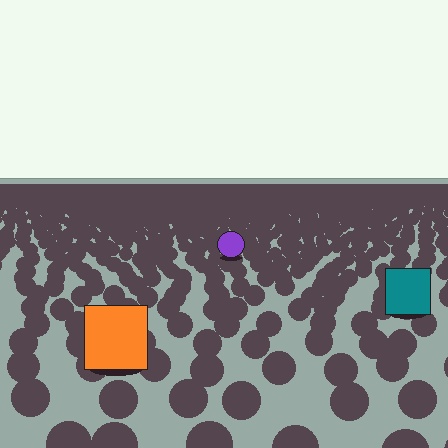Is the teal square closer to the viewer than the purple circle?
Yes. The teal square is closer — you can tell from the texture gradient: the ground texture is coarser near it.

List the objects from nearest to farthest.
From nearest to farthest: the orange square, the teal square, the purple circle.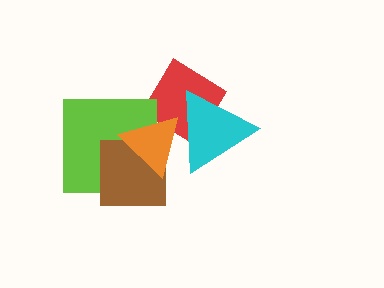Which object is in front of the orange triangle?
The cyan triangle is in front of the orange triangle.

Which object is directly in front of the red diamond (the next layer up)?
The orange triangle is directly in front of the red diamond.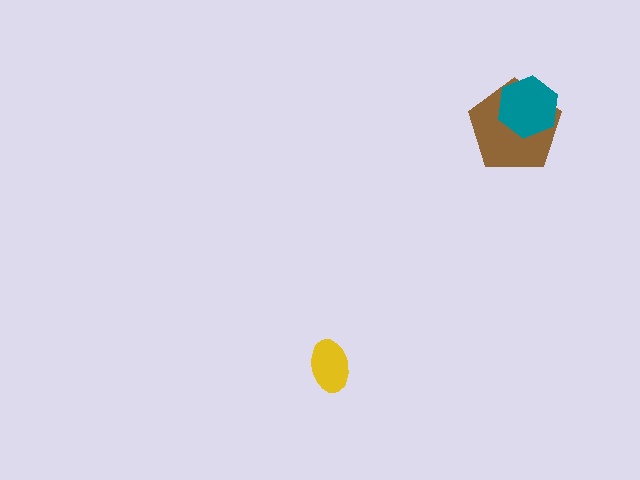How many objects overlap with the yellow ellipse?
0 objects overlap with the yellow ellipse.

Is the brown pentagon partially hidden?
Yes, it is partially covered by another shape.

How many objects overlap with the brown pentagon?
1 object overlaps with the brown pentagon.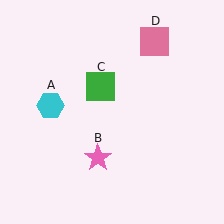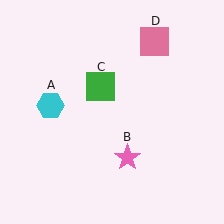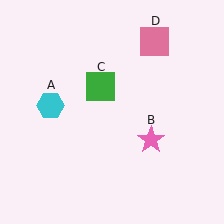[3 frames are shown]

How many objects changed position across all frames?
1 object changed position: pink star (object B).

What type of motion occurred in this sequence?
The pink star (object B) rotated counterclockwise around the center of the scene.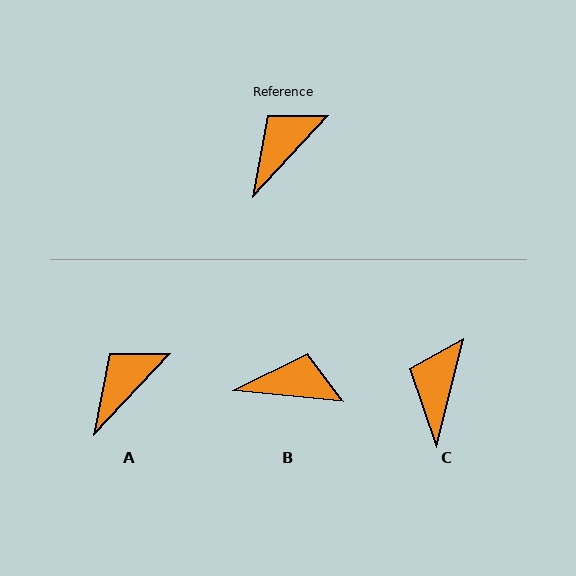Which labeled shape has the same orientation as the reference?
A.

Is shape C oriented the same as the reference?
No, it is off by about 29 degrees.